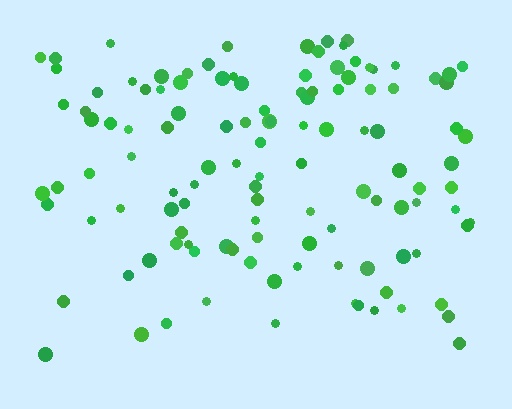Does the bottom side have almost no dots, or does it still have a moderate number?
Still a moderate number, just noticeably fewer than the top.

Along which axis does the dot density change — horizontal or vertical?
Vertical.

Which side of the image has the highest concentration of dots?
The top.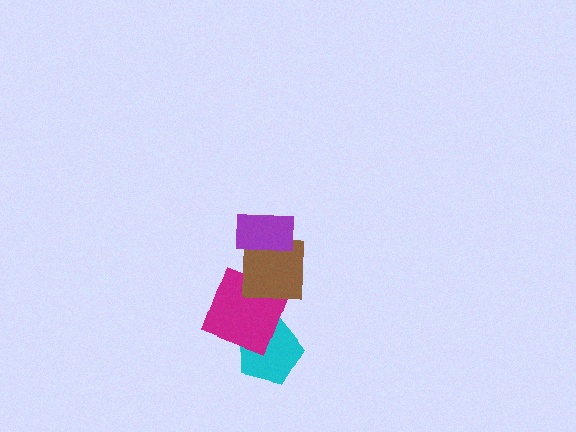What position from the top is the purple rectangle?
The purple rectangle is 1st from the top.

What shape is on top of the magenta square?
The brown square is on top of the magenta square.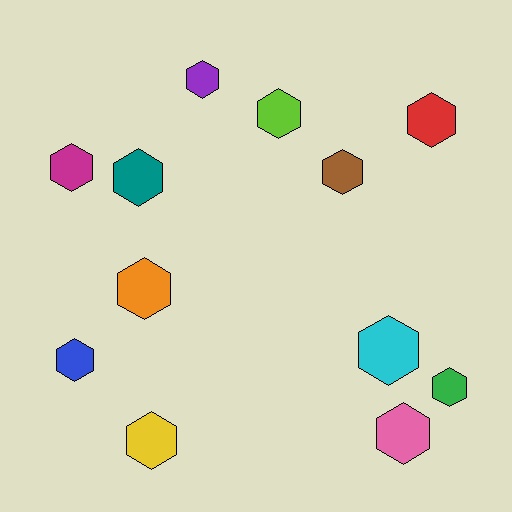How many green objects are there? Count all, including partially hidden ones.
There is 1 green object.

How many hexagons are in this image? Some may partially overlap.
There are 12 hexagons.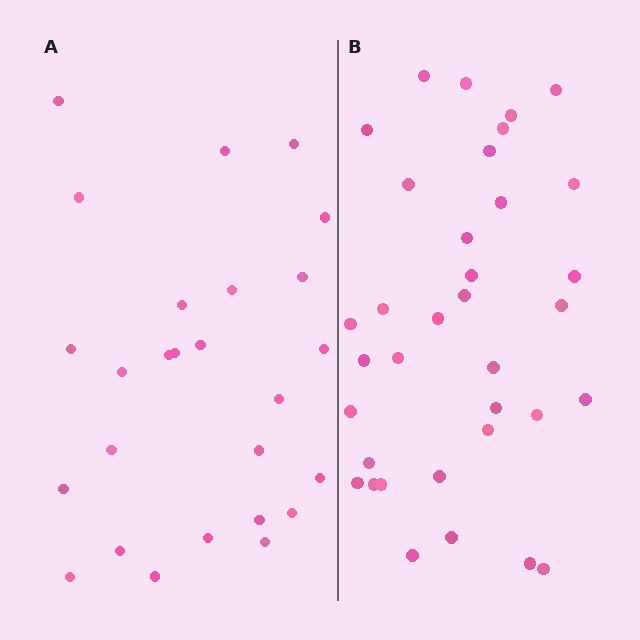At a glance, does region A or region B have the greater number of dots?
Region B (the right region) has more dots.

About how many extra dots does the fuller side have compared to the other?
Region B has roughly 8 or so more dots than region A.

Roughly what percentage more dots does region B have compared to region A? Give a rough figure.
About 35% more.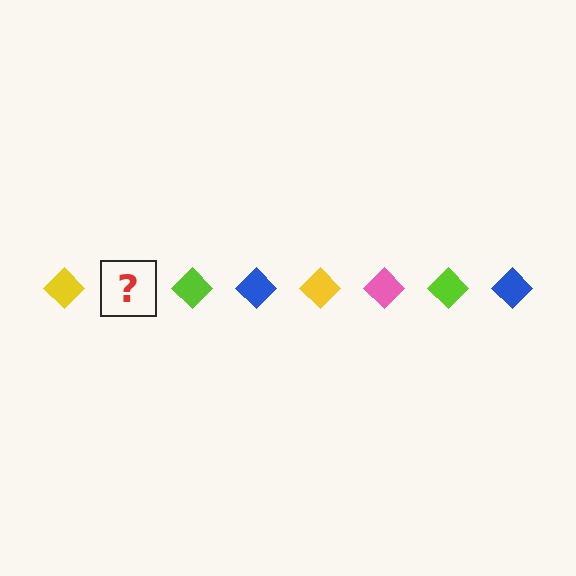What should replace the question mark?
The question mark should be replaced with a pink diamond.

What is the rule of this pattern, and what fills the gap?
The rule is that the pattern cycles through yellow, pink, lime, blue diamonds. The gap should be filled with a pink diamond.